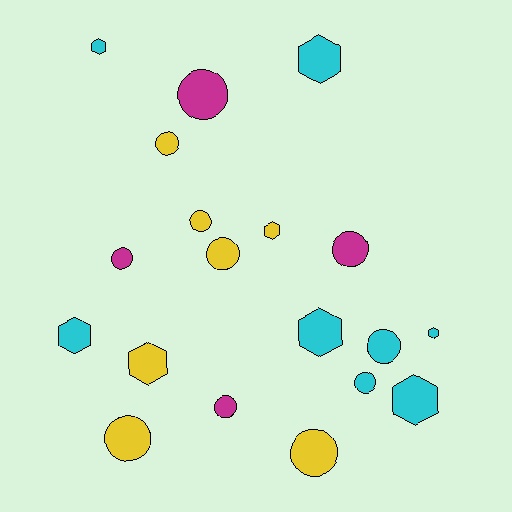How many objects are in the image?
There are 19 objects.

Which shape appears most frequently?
Circle, with 11 objects.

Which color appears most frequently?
Cyan, with 8 objects.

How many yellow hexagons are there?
There are 2 yellow hexagons.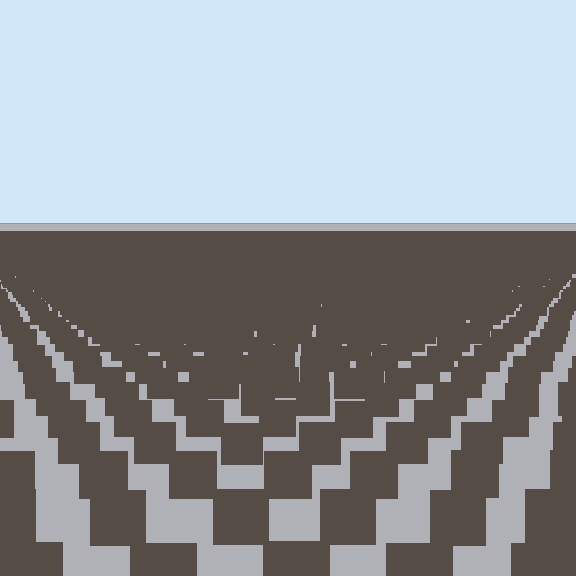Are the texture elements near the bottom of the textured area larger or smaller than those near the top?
Larger. Near the bottom, elements are closer to the viewer and appear at a bigger on-screen size.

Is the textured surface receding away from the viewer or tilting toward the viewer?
The surface is receding away from the viewer. Texture elements get smaller and denser toward the top.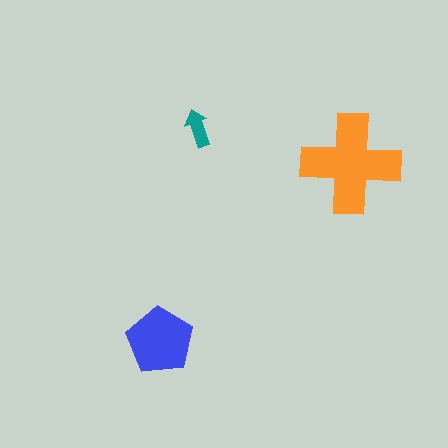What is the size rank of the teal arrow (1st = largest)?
3rd.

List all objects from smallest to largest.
The teal arrow, the blue pentagon, the orange cross.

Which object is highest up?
The teal arrow is topmost.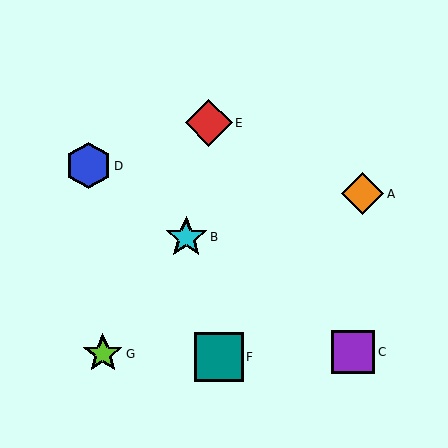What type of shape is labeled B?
Shape B is a cyan star.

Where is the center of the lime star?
The center of the lime star is at (103, 354).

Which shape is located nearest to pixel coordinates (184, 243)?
The cyan star (labeled B) at (186, 237) is nearest to that location.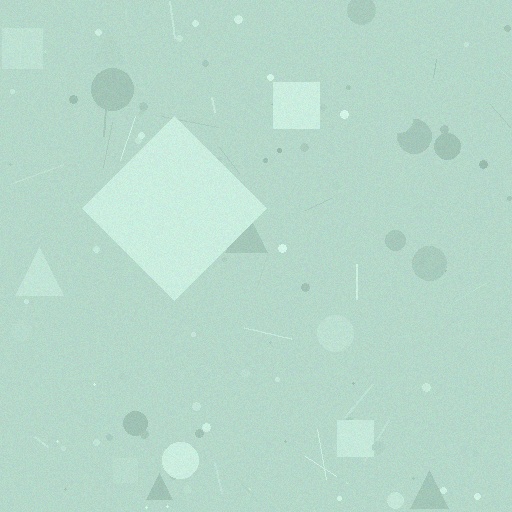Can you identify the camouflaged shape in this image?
The camouflaged shape is a diamond.